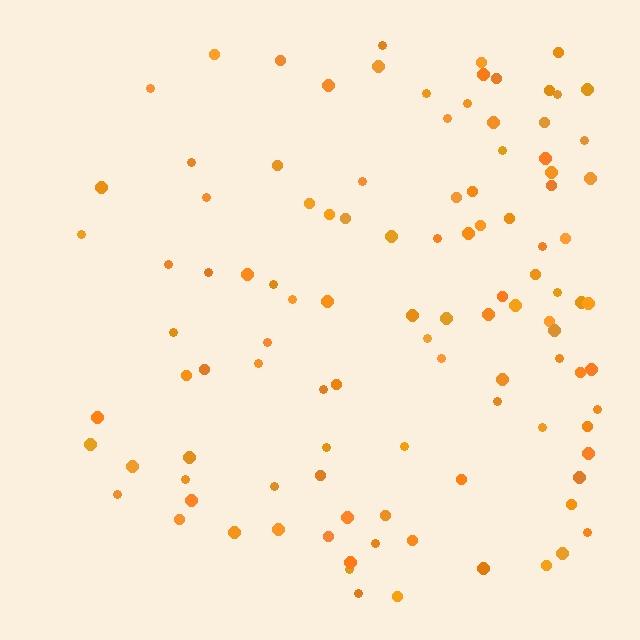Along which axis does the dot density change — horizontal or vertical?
Horizontal.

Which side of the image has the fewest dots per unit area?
The left.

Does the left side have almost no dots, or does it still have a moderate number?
Still a moderate number, just noticeably fewer than the right.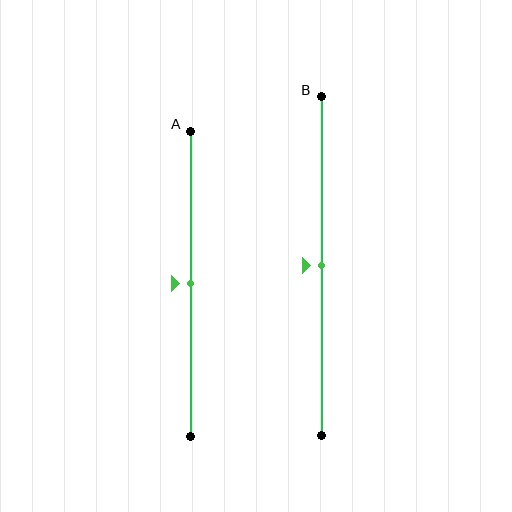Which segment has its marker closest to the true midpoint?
Segment A has its marker closest to the true midpoint.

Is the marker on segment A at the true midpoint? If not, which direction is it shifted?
Yes, the marker on segment A is at the true midpoint.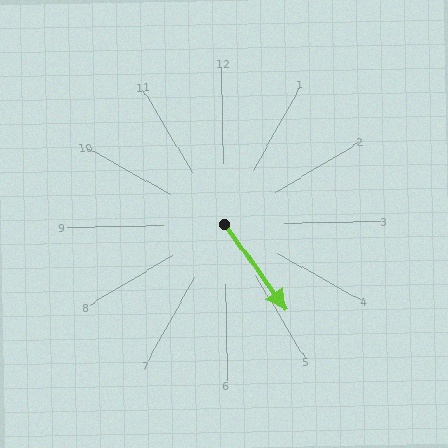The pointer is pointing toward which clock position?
Roughly 5 o'clock.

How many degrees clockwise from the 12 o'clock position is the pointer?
Approximately 146 degrees.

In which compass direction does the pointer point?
Southeast.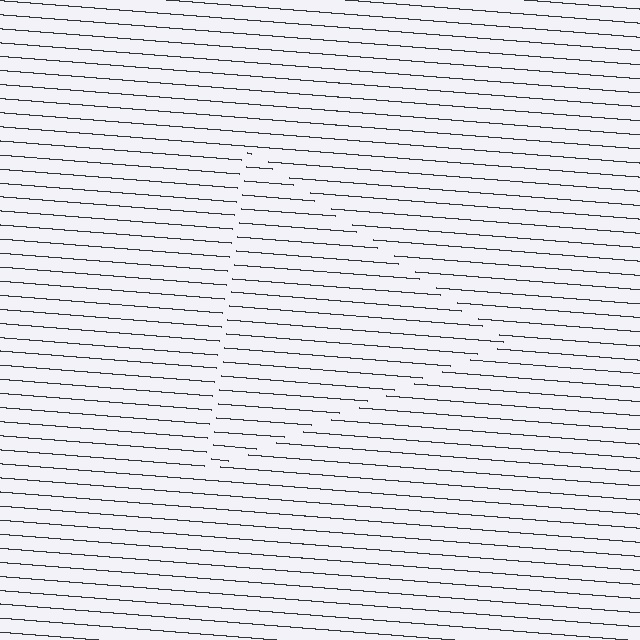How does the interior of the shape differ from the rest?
The interior of the shape contains the same grating, shifted by half a period — the contour is defined by the phase discontinuity where line-ends from the inner and outer gratings abut.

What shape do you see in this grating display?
An illusory triangle. The interior of the shape contains the same grating, shifted by half a period — the contour is defined by the phase discontinuity where line-ends from the inner and outer gratings abut.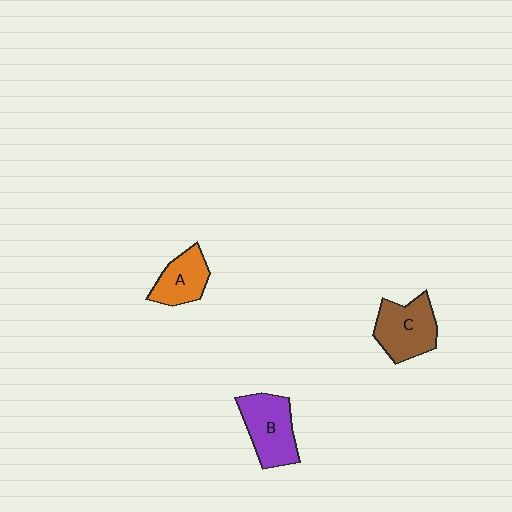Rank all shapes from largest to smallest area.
From largest to smallest: B (purple), C (brown), A (orange).